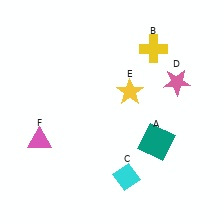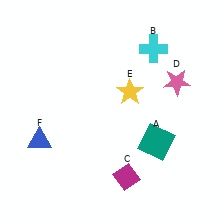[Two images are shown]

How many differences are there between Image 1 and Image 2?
There are 3 differences between the two images.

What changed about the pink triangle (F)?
In Image 1, F is pink. In Image 2, it changed to blue.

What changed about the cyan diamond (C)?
In Image 1, C is cyan. In Image 2, it changed to magenta.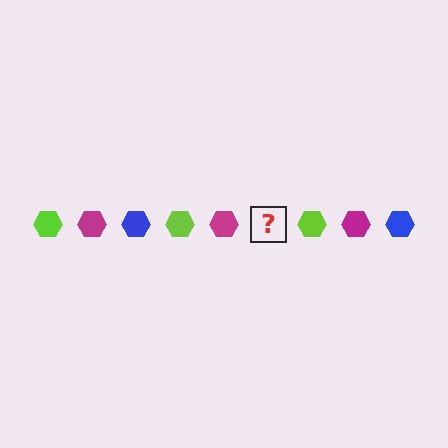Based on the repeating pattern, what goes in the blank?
The blank should be a blue hexagon.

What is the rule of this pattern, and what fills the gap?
The rule is that the pattern cycles through lime, magenta, blue hexagons. The gap should be filled with a blue hexagon.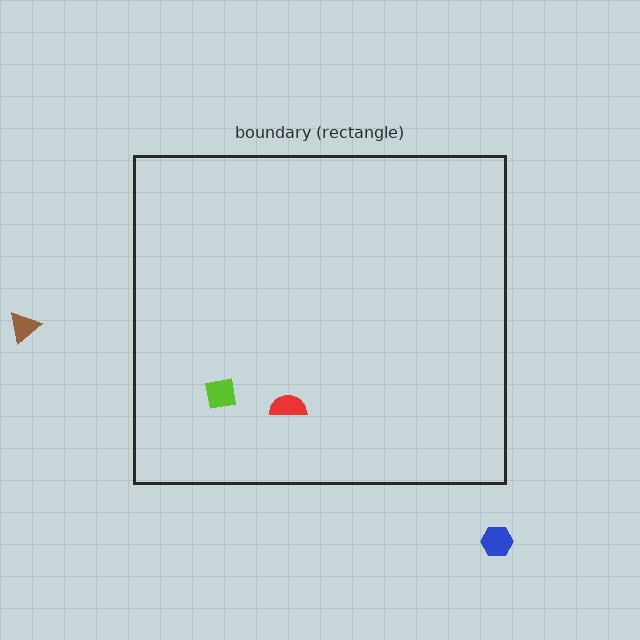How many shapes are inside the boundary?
2 inside, 2 outside.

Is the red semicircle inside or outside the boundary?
Inside.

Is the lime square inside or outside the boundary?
Inside.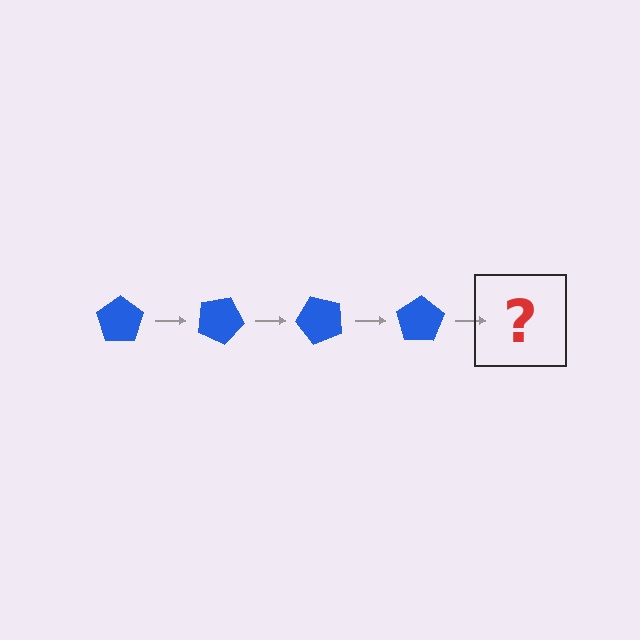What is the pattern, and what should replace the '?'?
The pattern is that the pentagon rotates 25 degrees each step. The '?' should be a blue pentagon rotated 100 degrees.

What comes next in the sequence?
The next element should be a blue pentagon rotated 100 degrees.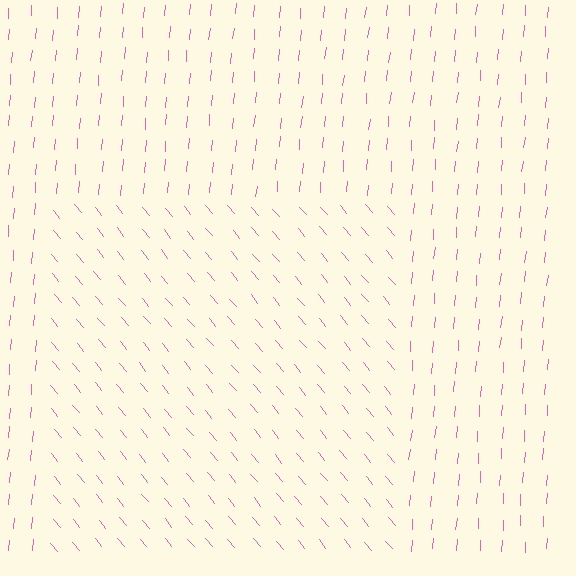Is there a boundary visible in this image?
Yes, there is a texture boundary formed by a change in line orientation.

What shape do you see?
I see a rectangle.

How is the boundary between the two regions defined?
The boundary is defined purely by a change in line orientation (approximately 45 degrees difference). All lines are the same color and thickness.